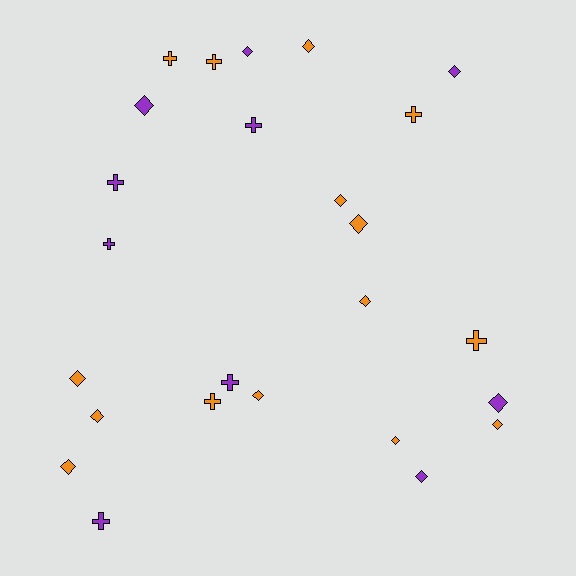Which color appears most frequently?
Orange, with 15 objects.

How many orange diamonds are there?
There are 10 orange diamonds.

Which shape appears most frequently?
Diamond, with 15 objects.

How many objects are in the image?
There are 25 objects.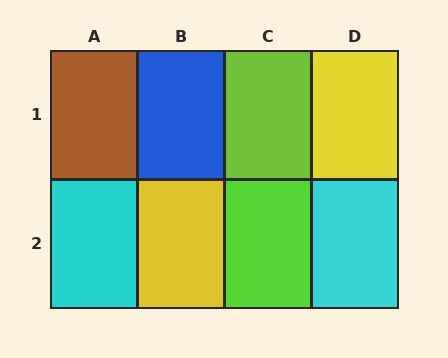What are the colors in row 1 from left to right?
Brown, blue, lime, yellow.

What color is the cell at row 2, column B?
Yellow.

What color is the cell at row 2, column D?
Cyan.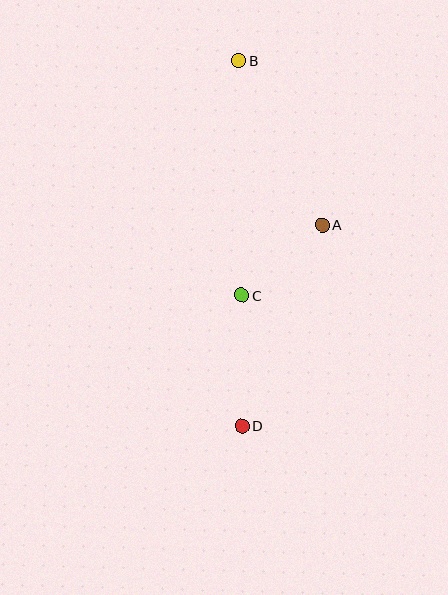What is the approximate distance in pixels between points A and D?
The distance between A and D is approximately 216 pixels.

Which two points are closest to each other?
Points A and C are closest to each other.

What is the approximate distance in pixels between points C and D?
The distance between C and D is approximately 130 pixels.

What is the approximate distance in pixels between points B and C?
The distance between B and C is approximately 235 pixels.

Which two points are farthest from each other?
Points B and D are farthest from each other.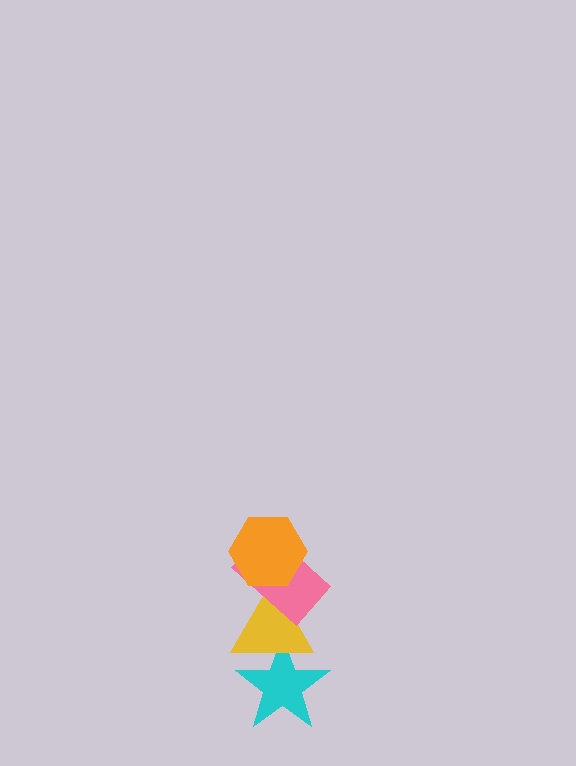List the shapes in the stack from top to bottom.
From top to bottom: the orange hexagon, the pink rectangle, the yellow triangle, the cyan star.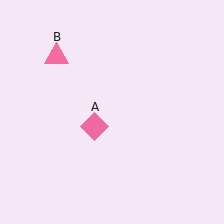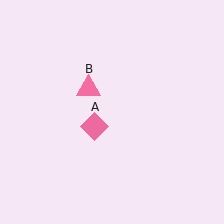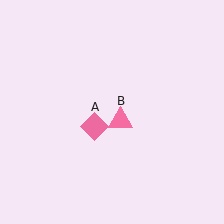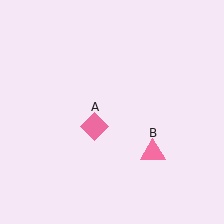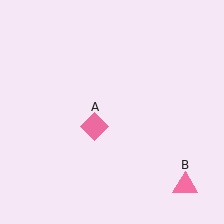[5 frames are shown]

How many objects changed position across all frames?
1 object changed position: pink triangle (object B).